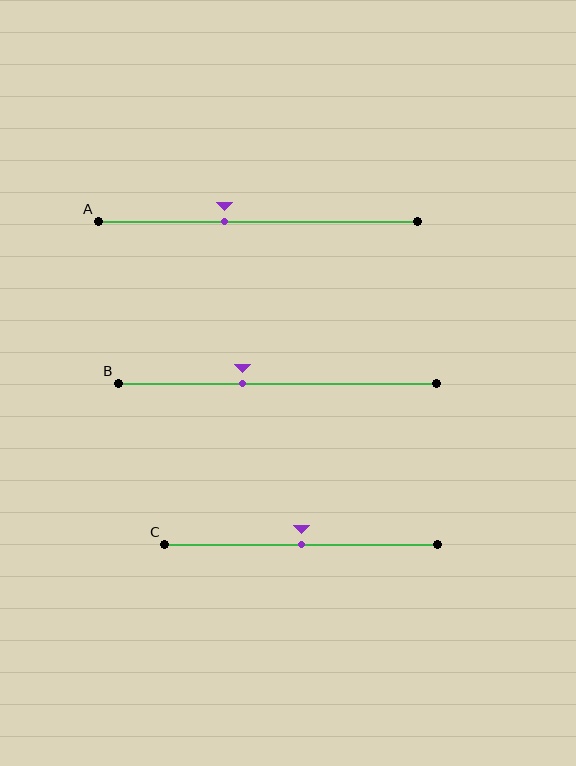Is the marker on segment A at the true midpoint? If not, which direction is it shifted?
No, the marker on segment A is shifted to the left by about 11% of the segment length.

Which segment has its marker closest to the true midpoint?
Segment C has its marker closest to the true midpoint.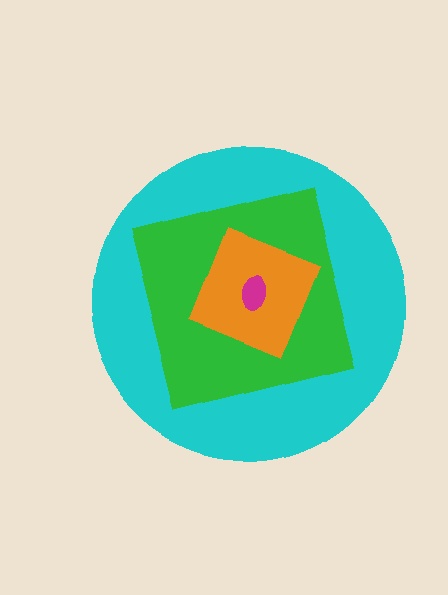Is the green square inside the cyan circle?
Yes.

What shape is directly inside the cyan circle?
The green square.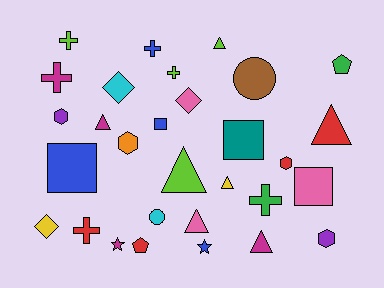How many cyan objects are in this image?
There are 2 cyan objects.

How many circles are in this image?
There are 2 circles.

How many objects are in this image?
There are 30 objects.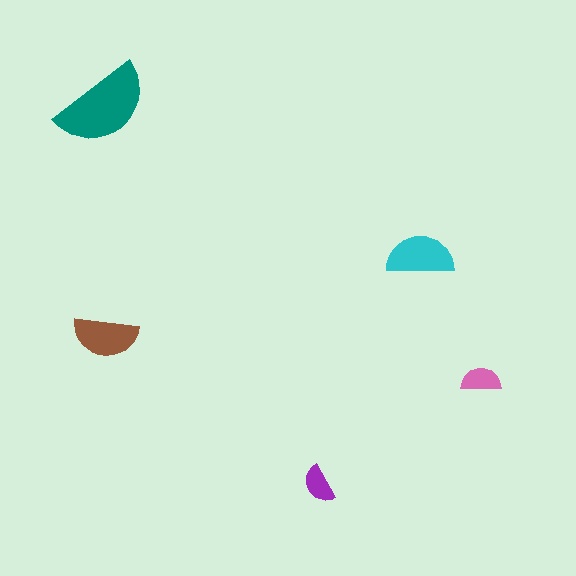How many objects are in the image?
There are 5 objects in the image.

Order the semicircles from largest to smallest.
the teal one, the cyan one, the brown one, the pink one, the purple one.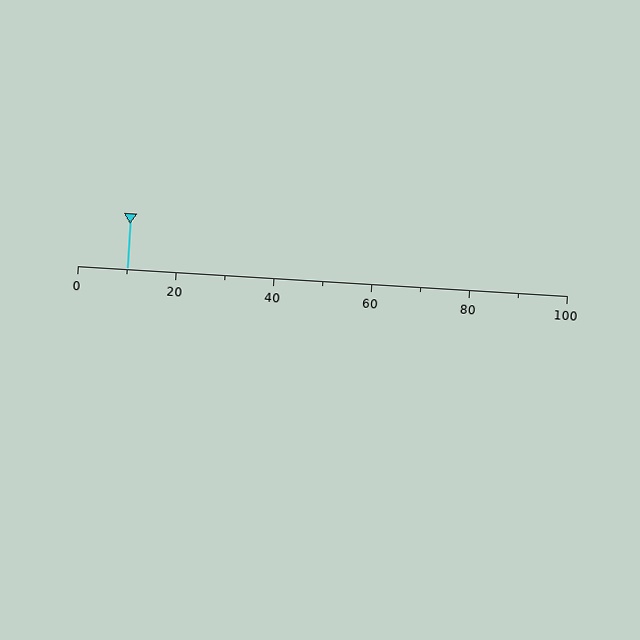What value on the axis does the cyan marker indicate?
The marker indicates approximately 10.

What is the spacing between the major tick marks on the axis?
The major ticks are spaced 20 apart.